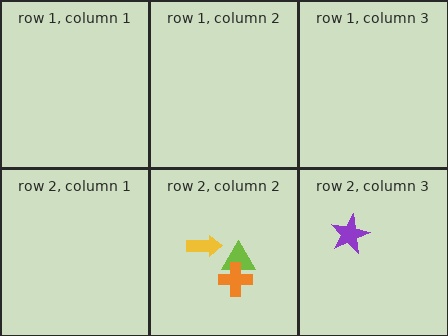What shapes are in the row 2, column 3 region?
The purple star.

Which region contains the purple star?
The row 2, column 3 region.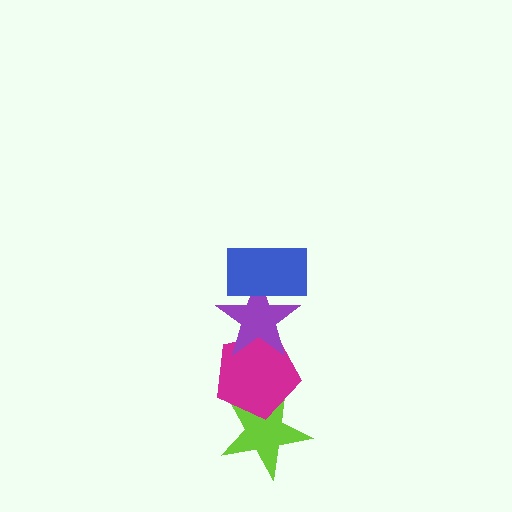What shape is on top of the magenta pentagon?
The purple star is on top of the magenta pentagon.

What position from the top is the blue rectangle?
The blue rectangle is 1st from the top.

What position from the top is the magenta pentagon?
The magenta pentagon is 3rd from the top.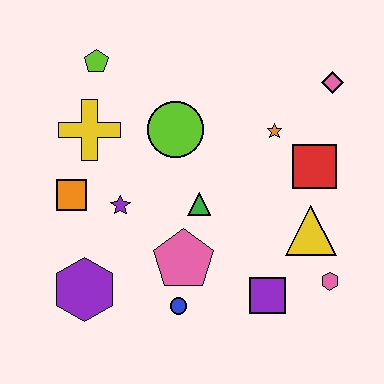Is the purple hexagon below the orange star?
Yes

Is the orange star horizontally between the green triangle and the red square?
Yes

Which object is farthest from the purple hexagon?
The pink diamond is farthest from the purple hexagon.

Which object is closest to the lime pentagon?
The yellow cross is closest to the lime pentagon.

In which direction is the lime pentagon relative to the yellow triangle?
The lime pentagon is to the left of the yellow triangle.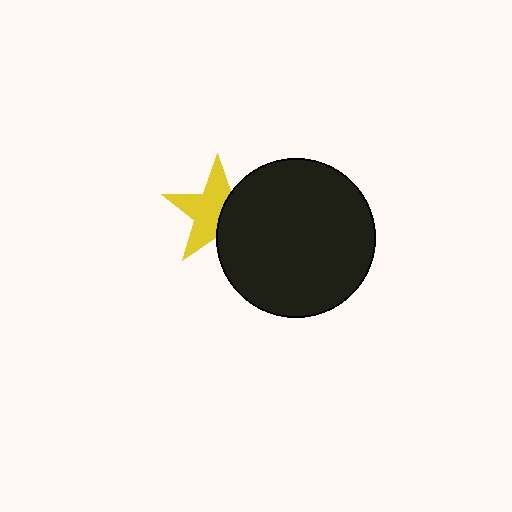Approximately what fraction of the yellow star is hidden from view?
Roughly 40% of the yellow star is hidden behind the black circle.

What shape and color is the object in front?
The object in front is a black circle.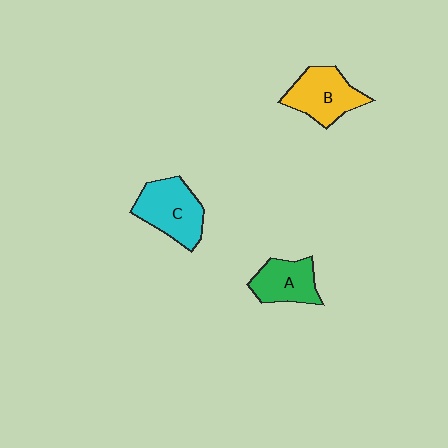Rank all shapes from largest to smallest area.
From largest to smallest: C (cyan), B (yellow), A (green).